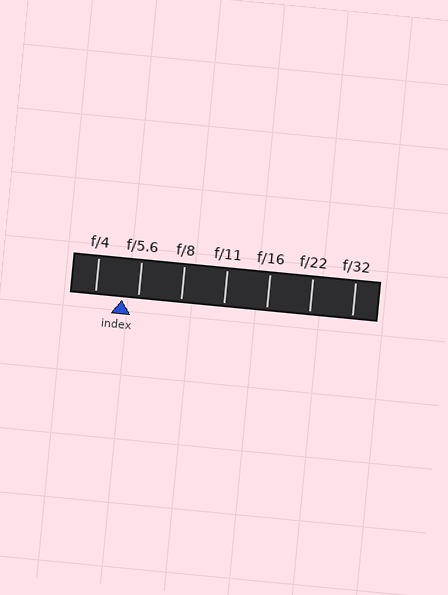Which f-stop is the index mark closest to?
The index mark is closest to f/5.6.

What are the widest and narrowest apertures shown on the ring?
The widest aperture shown is f/4 and the narrowest is f/32.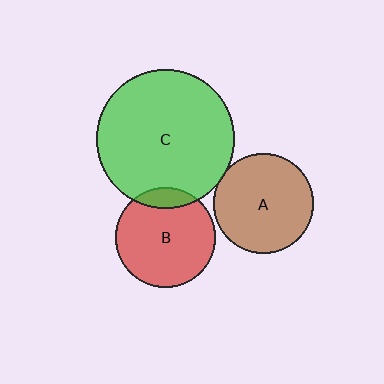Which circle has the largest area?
Circle C (green).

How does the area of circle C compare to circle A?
Approximately 1.9 times.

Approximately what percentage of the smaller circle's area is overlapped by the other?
Approximately 5%.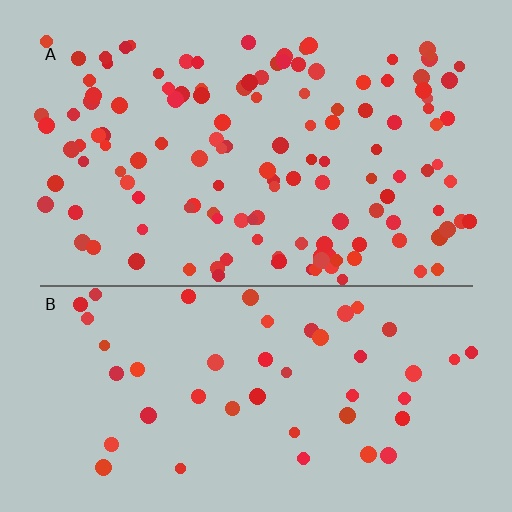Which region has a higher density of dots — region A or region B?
A (the top).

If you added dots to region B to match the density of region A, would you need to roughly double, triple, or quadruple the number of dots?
Approximately triple.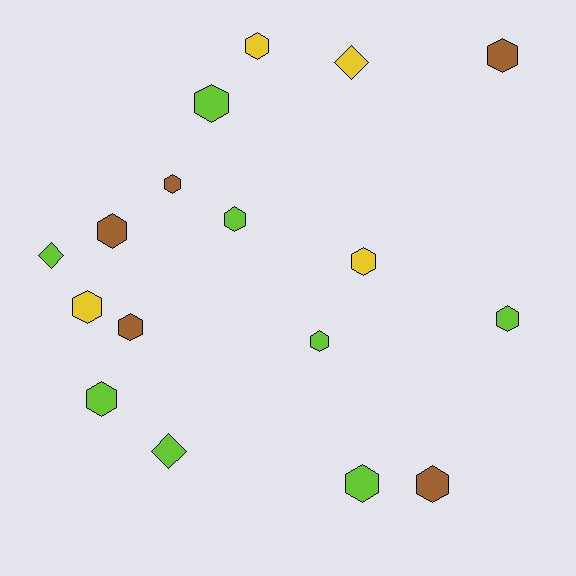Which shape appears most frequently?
Hexagon, with 14 objects.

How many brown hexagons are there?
There are 5 brown hexagons.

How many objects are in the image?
There are 17 objects.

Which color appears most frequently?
Lime, with 8 objects.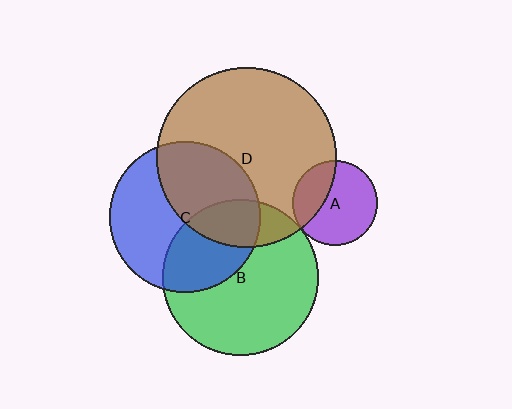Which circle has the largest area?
Circle D (brown).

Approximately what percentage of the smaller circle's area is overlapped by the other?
Approximately 20%.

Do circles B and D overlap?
Yes.